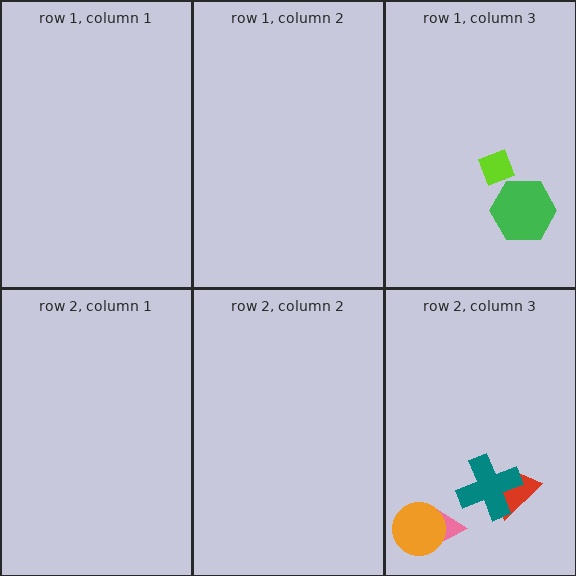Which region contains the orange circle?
The row 2, column 3 region.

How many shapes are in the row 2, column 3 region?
4.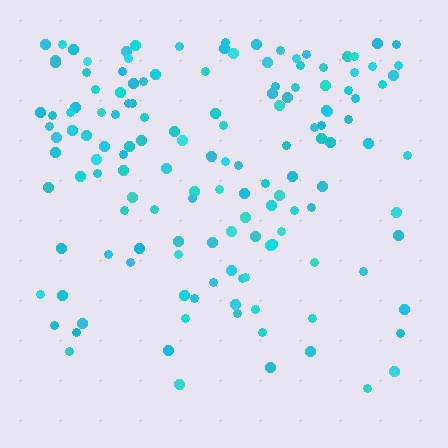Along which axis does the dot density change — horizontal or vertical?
Vertical.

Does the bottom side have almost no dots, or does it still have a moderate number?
Still a moderate number, just noticeably fewer than the top.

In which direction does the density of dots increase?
From bottom to top, with the top side densest.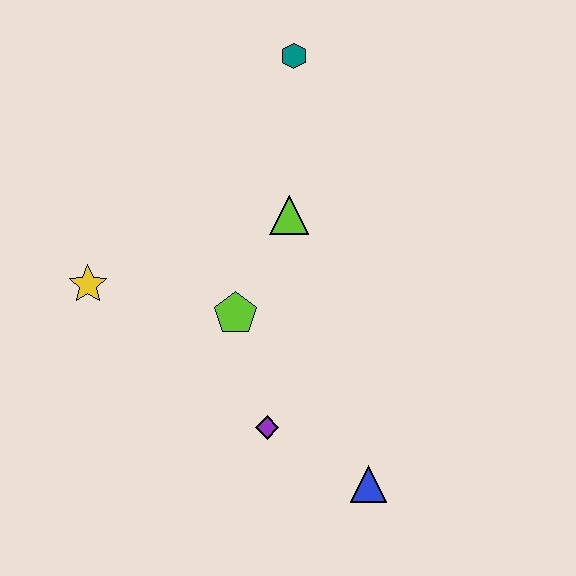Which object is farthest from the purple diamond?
The teal hexagon is farthest from the purple diamond.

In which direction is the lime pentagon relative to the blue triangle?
The lime pentagon is above the blue triangle.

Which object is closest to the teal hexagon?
The lime triangle is closest to the teal hexagon.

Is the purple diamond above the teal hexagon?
No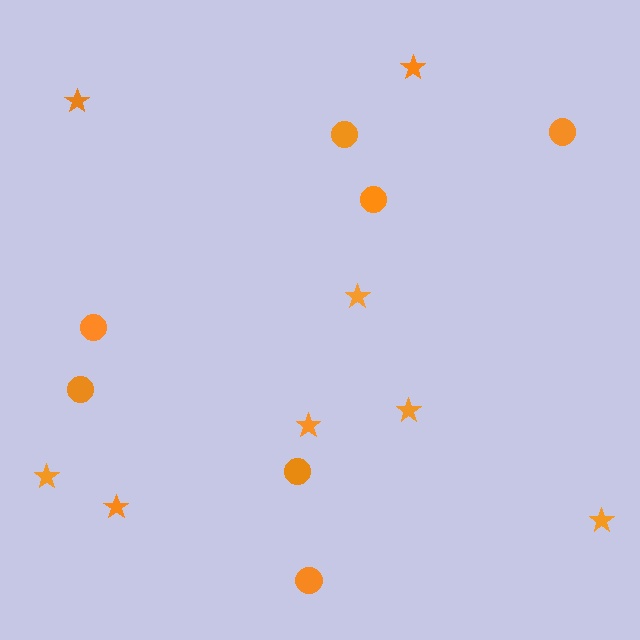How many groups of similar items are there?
There are 2 groups: one group of stars (8) and one group of circles (7).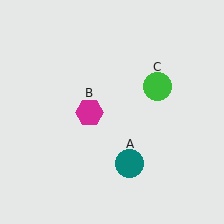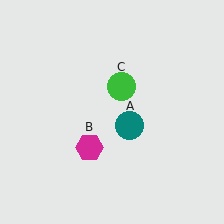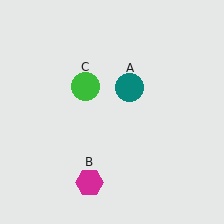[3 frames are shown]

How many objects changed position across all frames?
3 objects changed position: teal circle (object A), magenta hexagon (object B), green circle (object C).